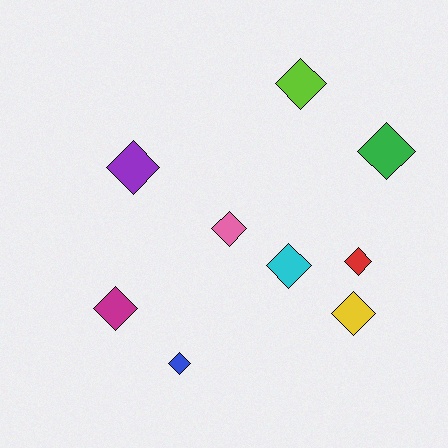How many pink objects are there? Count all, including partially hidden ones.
There is 1 pink object.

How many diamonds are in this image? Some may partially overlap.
There are 9 diamonds.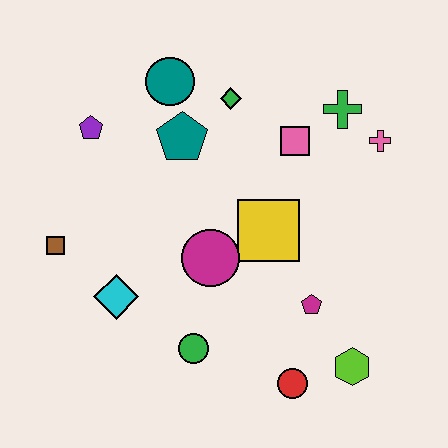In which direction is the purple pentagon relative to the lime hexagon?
The purple pentagon is to the left of the lime hexagon.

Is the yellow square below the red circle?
No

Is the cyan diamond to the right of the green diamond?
No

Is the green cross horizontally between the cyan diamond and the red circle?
No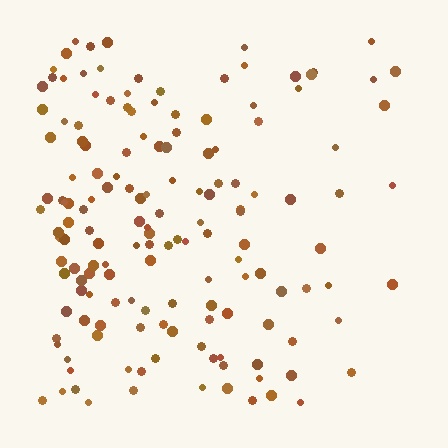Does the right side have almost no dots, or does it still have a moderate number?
Still a moderate number, just noticeably fewer than the left.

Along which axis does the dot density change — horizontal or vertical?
Horizontal.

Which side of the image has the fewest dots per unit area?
The right.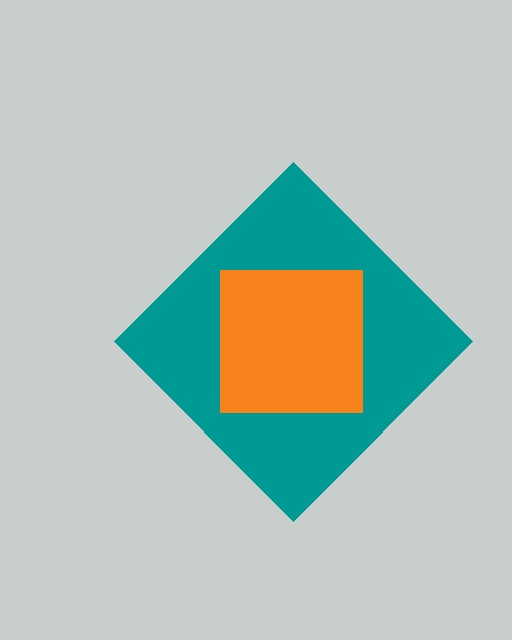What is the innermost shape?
The orange square.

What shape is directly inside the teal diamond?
The orange square.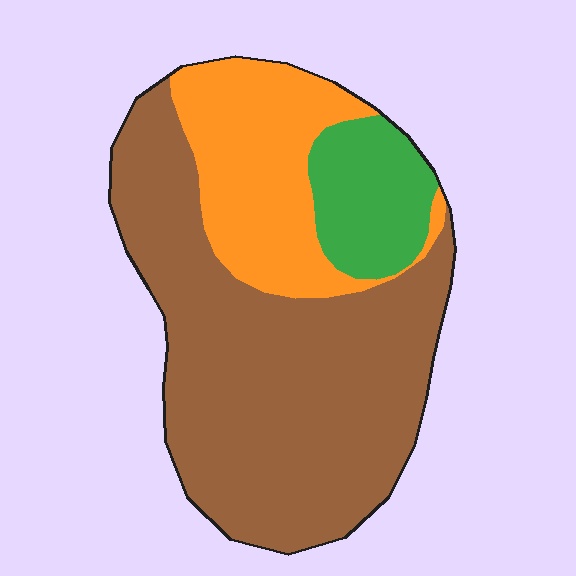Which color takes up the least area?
Green, at roughly 15%.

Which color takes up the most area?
Brown, at roughly 60%.